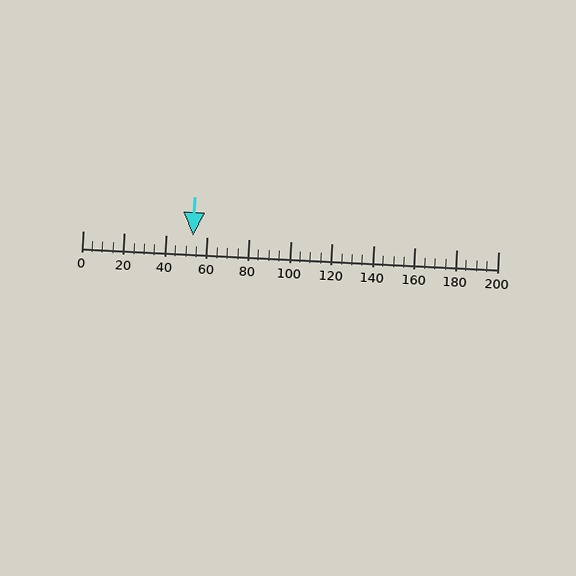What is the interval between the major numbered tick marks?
The major tick marks are spaced 20 units apart.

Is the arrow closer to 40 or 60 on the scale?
The arrow is closer to 60.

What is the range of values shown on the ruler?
The ruler shows values from 0 to 200.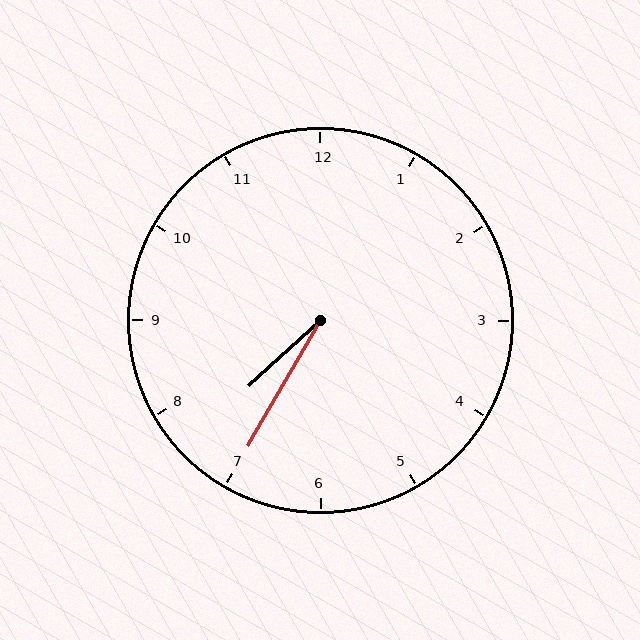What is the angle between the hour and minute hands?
Approximately 18 degrees.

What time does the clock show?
7:35.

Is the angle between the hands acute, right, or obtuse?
It is acute.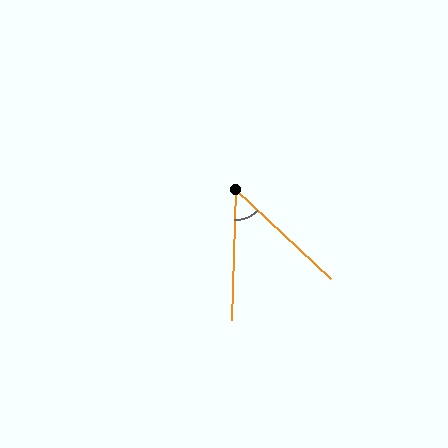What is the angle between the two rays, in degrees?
Approximately 49 degrees.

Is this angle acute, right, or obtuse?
It is acute.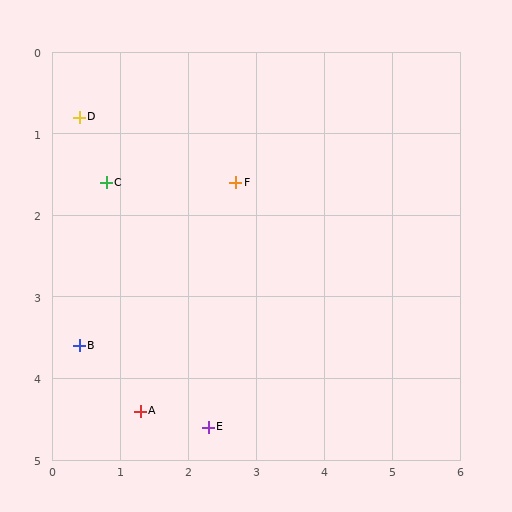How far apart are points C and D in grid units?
Points C and D are about 0.9 grid units apart.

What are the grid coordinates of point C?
Point C is at approximately (0.8, 1.6).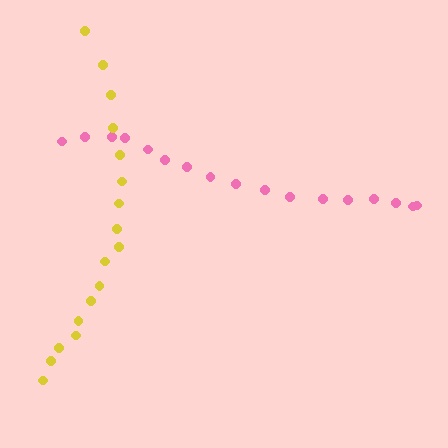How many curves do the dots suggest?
There are 2 distinct paths.